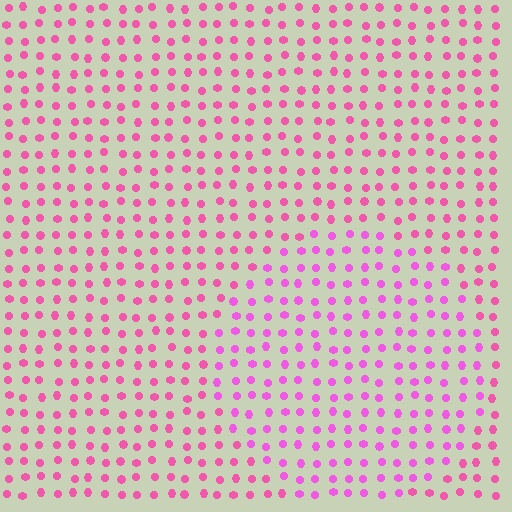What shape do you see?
I see a circle.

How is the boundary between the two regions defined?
The boundary is defined purely by a slight shift in hue (about 22 degrees). Spacing, size, and orientation are identical on both sides.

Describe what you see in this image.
The image is filled with small pink elements in a uniform arrangement. A circle-shaped region is visible where the elements are tinted to a slightly different hue, forming a subtle color boundary.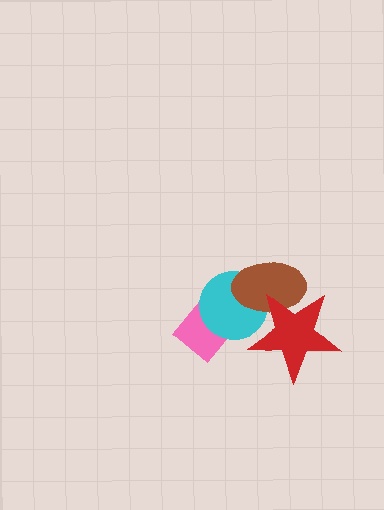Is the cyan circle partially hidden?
Yes, it is partially covered by another shape.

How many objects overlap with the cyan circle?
3 objects overlap with the cyan circle.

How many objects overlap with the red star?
2 objects overlap with the red star.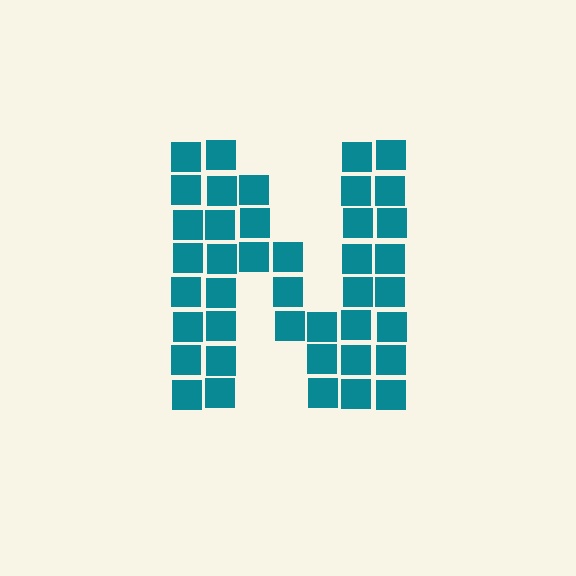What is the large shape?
The large shape is the letter N.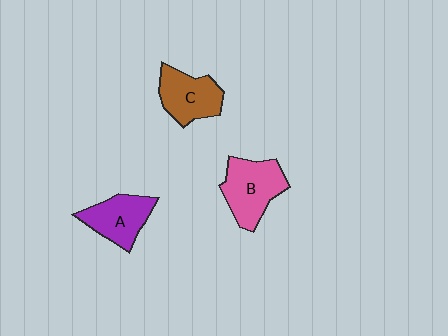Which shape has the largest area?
Shape B (pink).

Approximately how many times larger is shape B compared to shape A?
Approximately 1.2 times.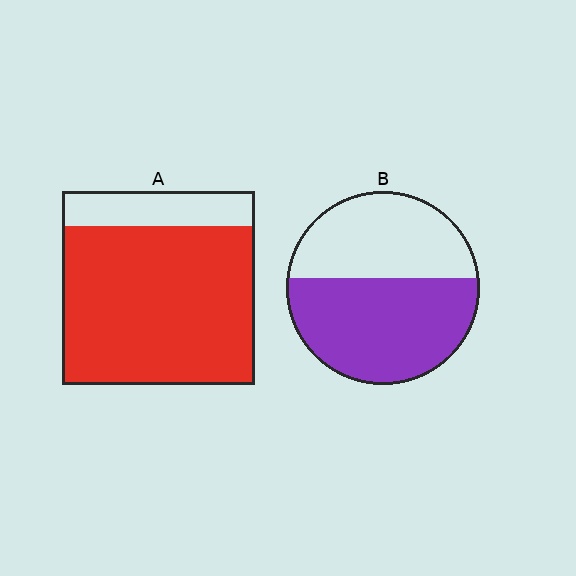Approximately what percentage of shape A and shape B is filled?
A is approximately 80% and B is approximately 55%.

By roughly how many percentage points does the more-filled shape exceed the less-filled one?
By roughly 25 percentage points (A over B).